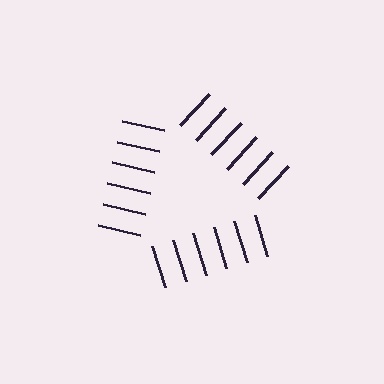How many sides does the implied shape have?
3 sides — the line-ends trace a triangle.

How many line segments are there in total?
18 — 6 along each of the 3 edges.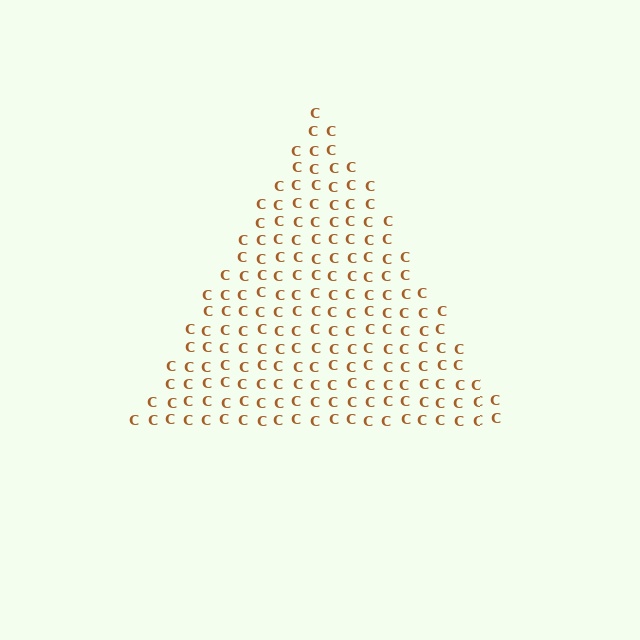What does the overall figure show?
The overall figure shows a triangle.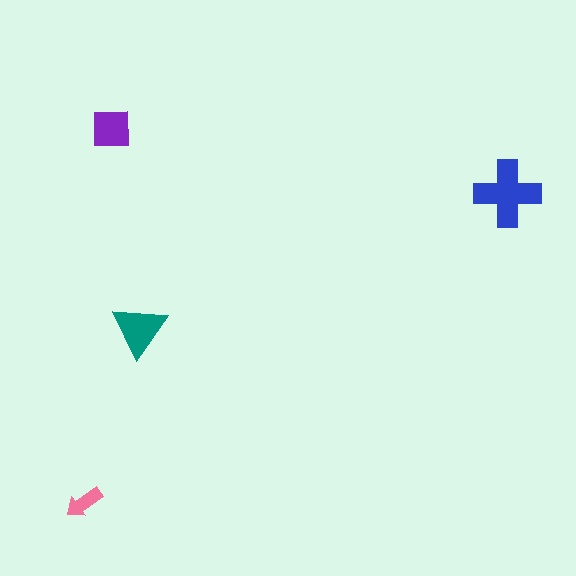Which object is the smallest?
The pink arrow.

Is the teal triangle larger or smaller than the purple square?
Larger.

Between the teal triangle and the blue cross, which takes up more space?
The blue cross.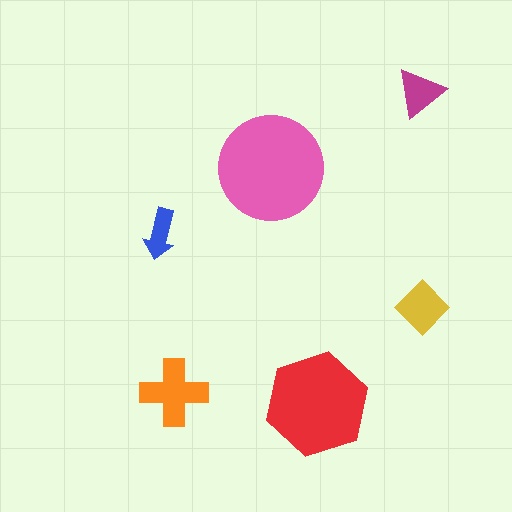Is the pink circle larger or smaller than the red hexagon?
Larger.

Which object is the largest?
The pink circle.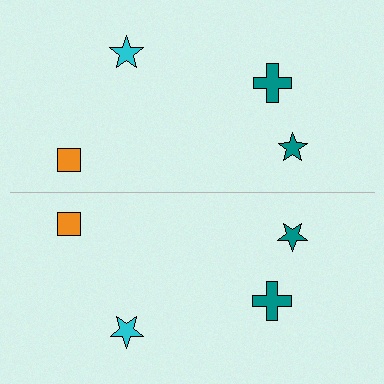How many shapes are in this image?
There are 8 shapes in this image.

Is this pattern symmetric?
Yes, this pattern has bilateral (reflection) symmetry.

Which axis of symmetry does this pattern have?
The pattern has a horizontal axis of symmetry running through the center of the image.